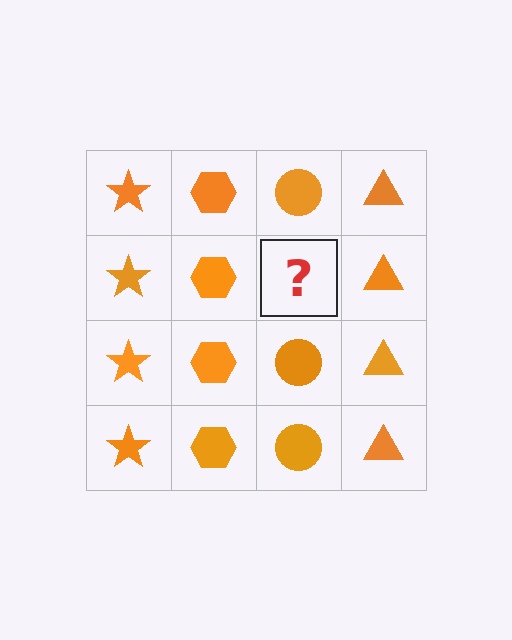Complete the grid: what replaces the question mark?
The question mark should be replaced with an orange circle.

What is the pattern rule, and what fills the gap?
The rule is that each column has a consistent shape. The gap should be filled with an orange circle.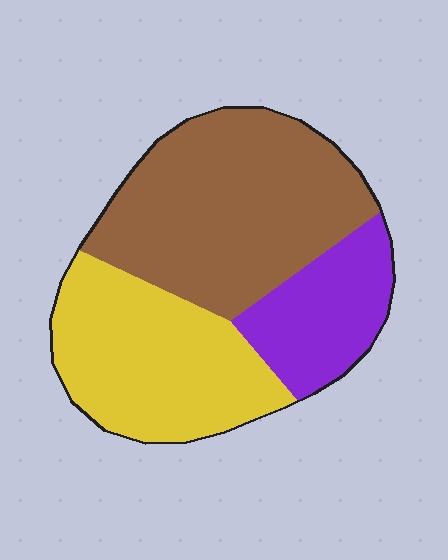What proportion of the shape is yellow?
Yellow covers 35% of the shape.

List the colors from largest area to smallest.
From largest to smallest: brown, yellow, purple.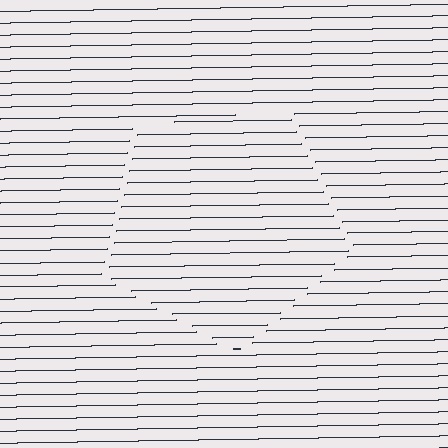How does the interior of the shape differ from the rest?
The interior of the shape contains the same grating, shifted by half a period — the contour is defined by the phase discontinuity where line-ends from the inner and outer gratings abut.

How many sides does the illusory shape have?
5 sides — the line-ends trace a pentagon.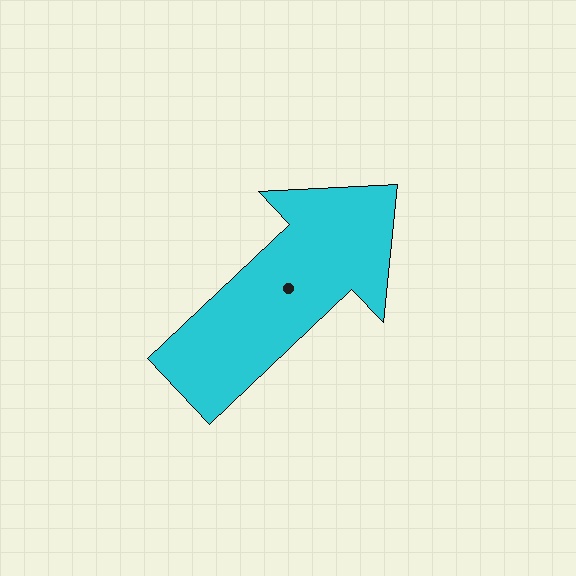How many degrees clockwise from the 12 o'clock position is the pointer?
Approximately 46 degrees.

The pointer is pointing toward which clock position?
Roughly 2 o'clock.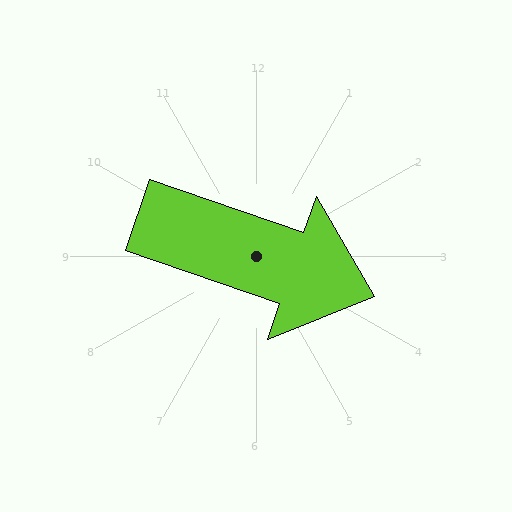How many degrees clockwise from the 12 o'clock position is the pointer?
Approximately 109 degrees.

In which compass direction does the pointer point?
East.